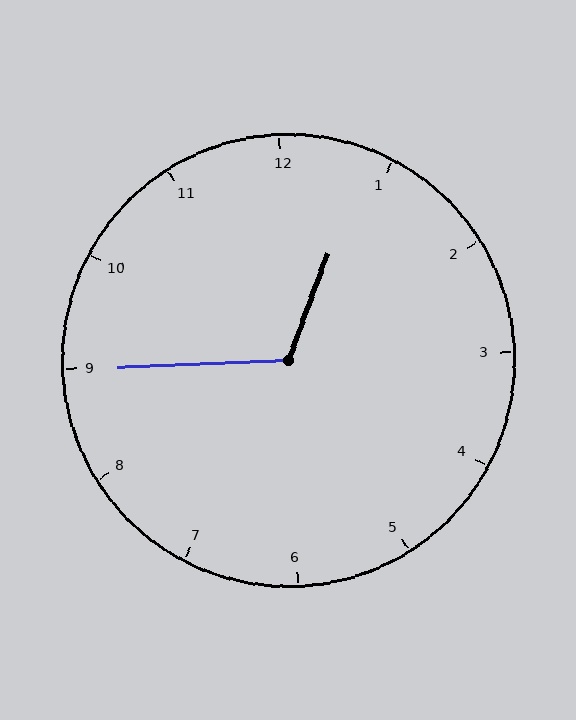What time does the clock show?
12:45.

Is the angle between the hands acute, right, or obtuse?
It is obtuse.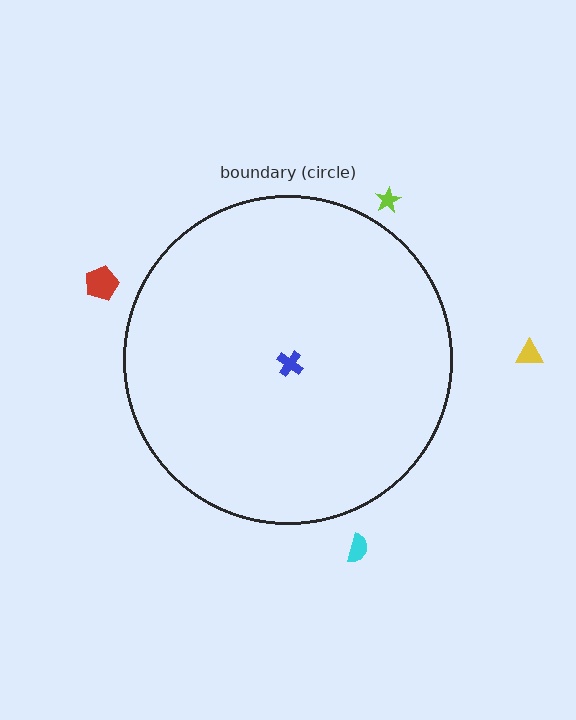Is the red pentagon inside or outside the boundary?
Outside.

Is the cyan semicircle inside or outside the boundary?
Outside.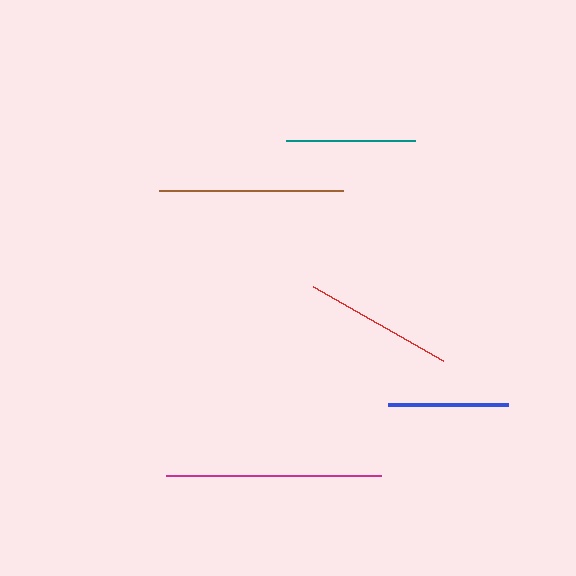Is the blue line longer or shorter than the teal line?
The teal line is longer than the blue line.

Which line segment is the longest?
The magenta line is the longest at approximately 215 pixels.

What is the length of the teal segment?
The teal segment is approximately 130 pixels long.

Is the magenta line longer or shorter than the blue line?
The magenta line is longer than the blue line.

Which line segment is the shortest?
The blue line is the shortest at approximately 120 pixels.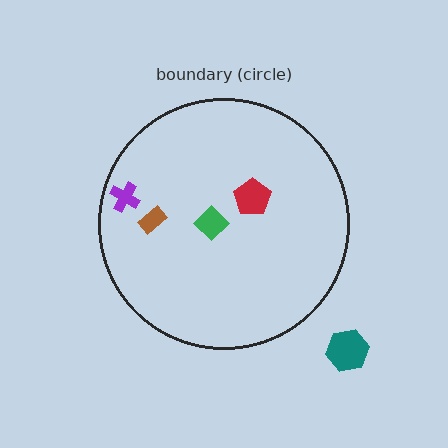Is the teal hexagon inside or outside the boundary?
Outside.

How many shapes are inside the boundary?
4 inside, 1 outside.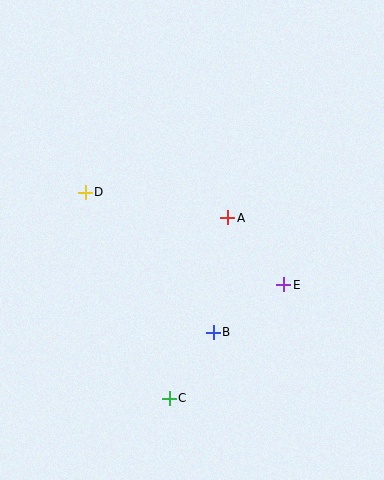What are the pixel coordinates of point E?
Point E is at (284, 285).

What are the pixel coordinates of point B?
Point B is at (213, 332).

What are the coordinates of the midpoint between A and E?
The midpoint between A and E is at (256, 251).